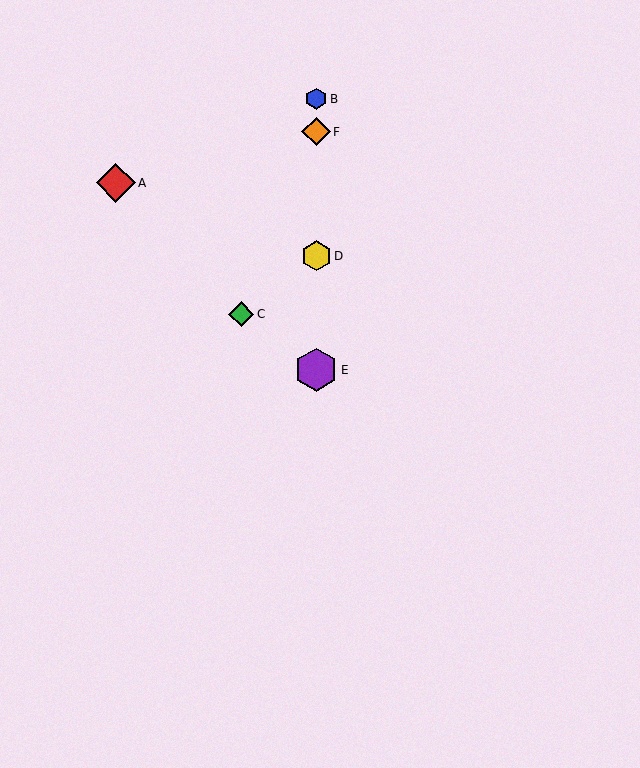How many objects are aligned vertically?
4 objects (B, D, E, F) are aligned vertically.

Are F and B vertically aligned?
Yes, both are at x≈316.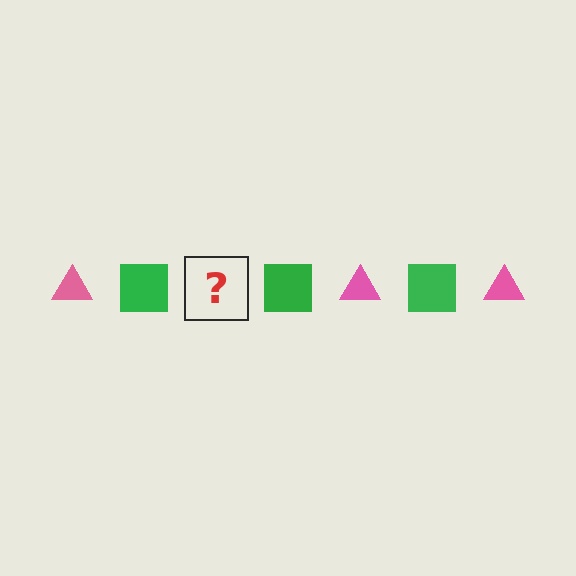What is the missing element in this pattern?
The missing element is a pink triangle.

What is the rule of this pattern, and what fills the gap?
The rule is that the pattern alternates between pink triangle and green square. The gap should be filled with a pink triangle.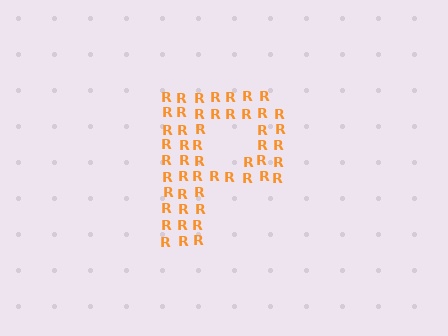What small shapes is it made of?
It is made of small letter R's.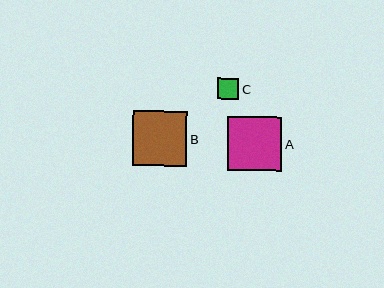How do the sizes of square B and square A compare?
Square B and square A are approximately the same size.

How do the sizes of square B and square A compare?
Square B and square A are approximately the same size.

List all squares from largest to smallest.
From largest to smallest: B, A, C.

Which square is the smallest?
Square C is the smallest with a size of approximately 21 pixels.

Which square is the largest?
Square B is the largest with a size of approximately 55 pixels.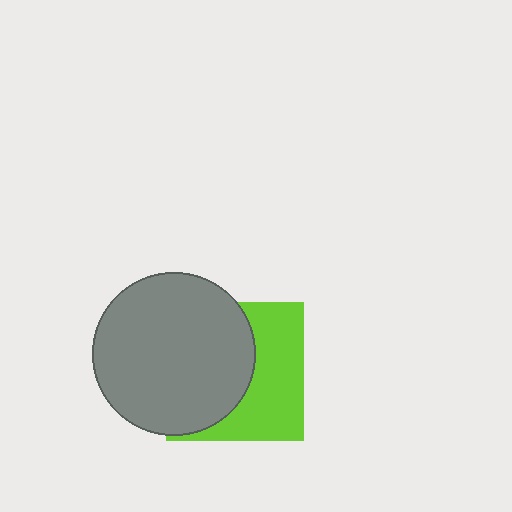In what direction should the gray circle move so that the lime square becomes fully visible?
The gray circle should move left. That is the shortest direction to clear the overlap and leave the lime square fully visible.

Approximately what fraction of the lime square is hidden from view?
Roughly 54% of the lime square is hidden behind the gray circle.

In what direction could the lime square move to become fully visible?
The lime square could move right. That would shift it out from behind the gray circle entirely.